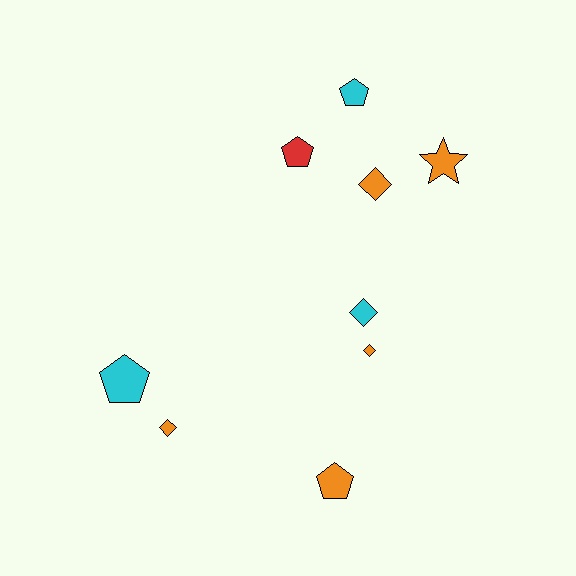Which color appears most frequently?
Orange, with 5 objects.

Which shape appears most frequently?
Pentagon, with 4 objects.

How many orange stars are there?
There is 1 orange star.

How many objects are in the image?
There are 9 objects.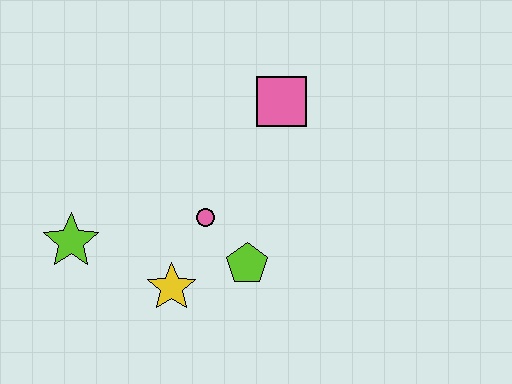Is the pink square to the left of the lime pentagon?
No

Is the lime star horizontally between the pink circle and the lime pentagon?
No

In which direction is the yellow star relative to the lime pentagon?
The yellow star is to the left of the lime pentagon.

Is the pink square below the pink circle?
No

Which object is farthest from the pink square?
The lime star is farthest from the pink square.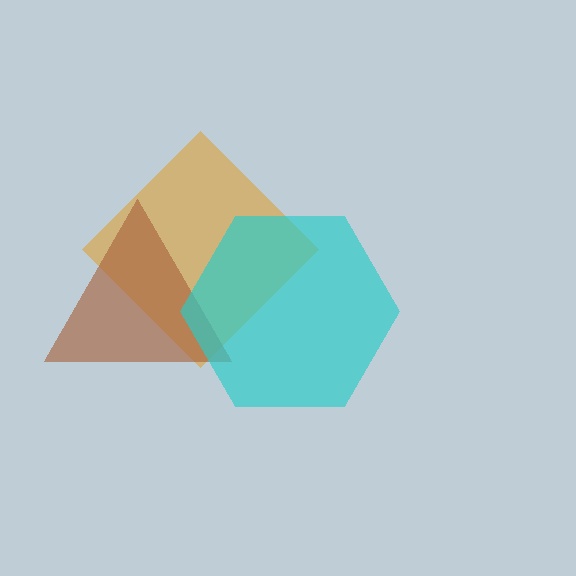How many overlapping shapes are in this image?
There are 3 overlapping shapes in the image.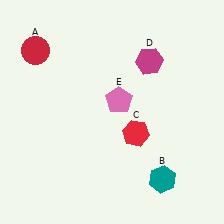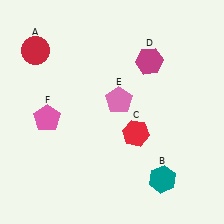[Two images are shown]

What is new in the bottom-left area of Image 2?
A pink pentagon (F) was added in the bottom-left area of Image 2.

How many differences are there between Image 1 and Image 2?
There is 1 difference between the two images.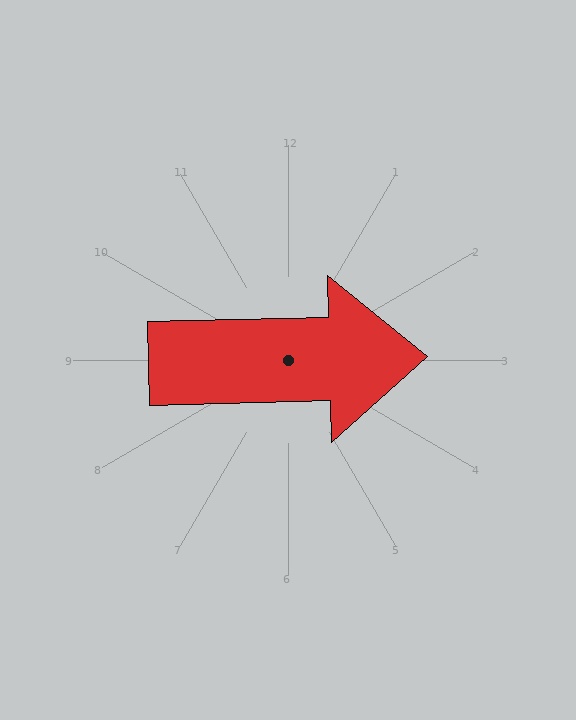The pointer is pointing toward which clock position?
Roughly 3 o'clock.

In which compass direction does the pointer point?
East.